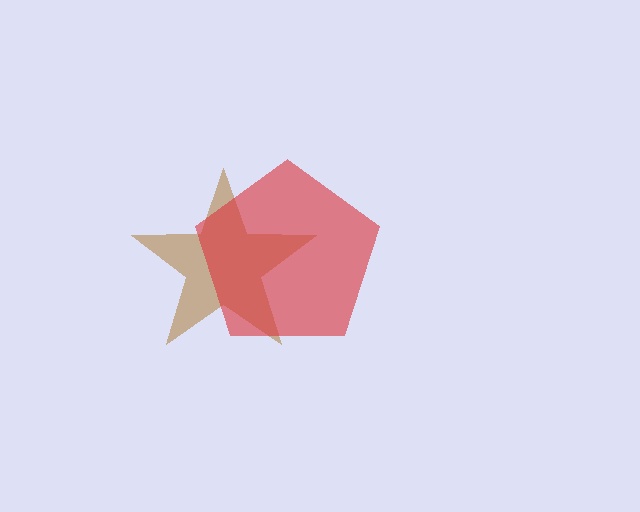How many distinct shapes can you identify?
There are 2 distinct shapes: a brown star, a red pentagon.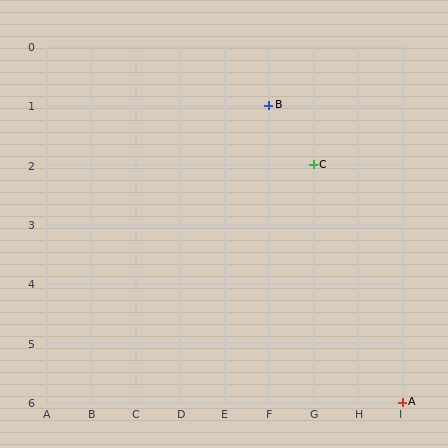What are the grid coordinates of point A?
Point A is at grid coordinates (I, 6).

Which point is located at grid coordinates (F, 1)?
Point B is at (F, 1).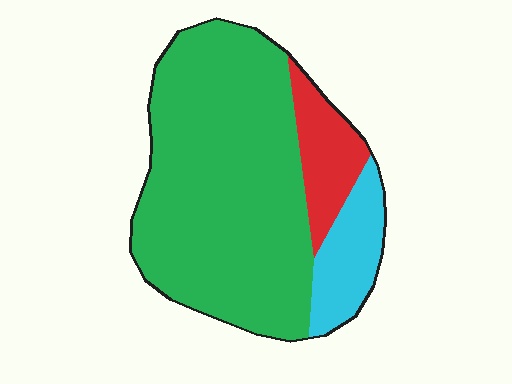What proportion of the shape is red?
Red takes up about one eighth (1/8) of the shape.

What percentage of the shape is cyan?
Cyan covers around 15% of the shape.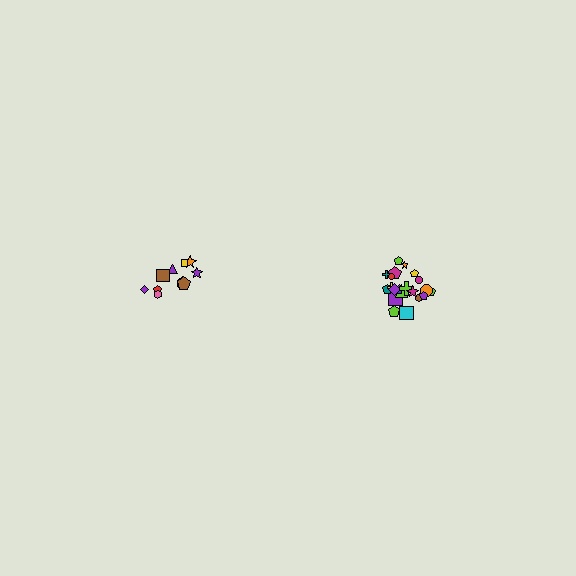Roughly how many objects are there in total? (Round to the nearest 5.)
Roughly 30 objects in total.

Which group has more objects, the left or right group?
The right group.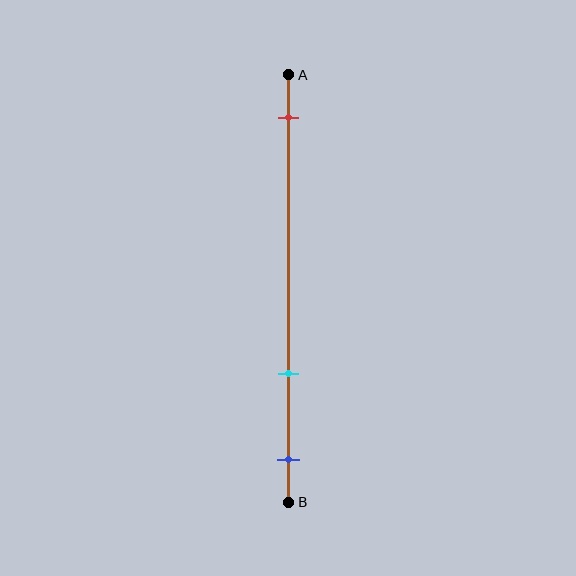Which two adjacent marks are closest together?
The cyan and blue marks are the closest adjacent pair.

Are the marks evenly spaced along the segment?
No, the marks are not evenly spaced.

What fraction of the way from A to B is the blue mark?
The blue mark is approximately 90% (0.9) of the way from A to B.